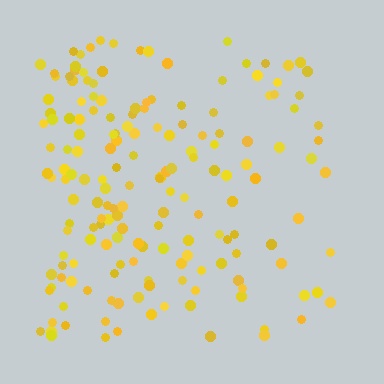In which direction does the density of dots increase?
From right to left, with the left side densest.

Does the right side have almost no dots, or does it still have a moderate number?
Still a moderate number, just noticeably fewer than the left.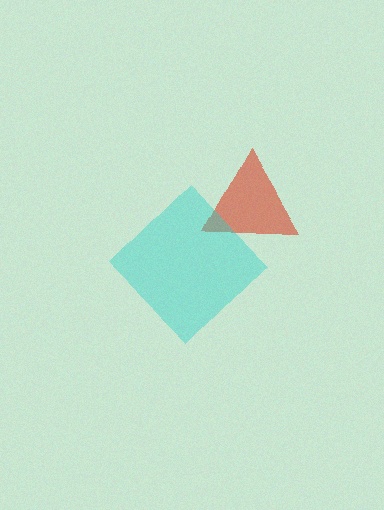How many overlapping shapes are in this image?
There are 2 overlapping shapes in the image.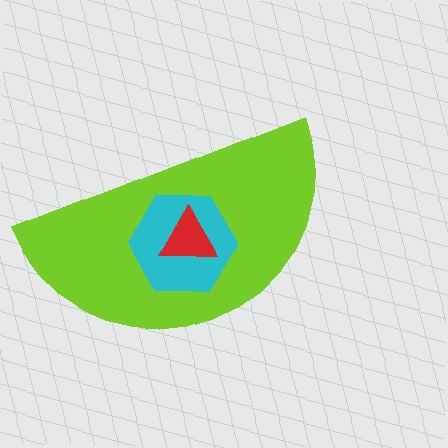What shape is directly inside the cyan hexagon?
The red triangle.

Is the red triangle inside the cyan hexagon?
Yes.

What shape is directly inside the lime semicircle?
The cyan hexagon.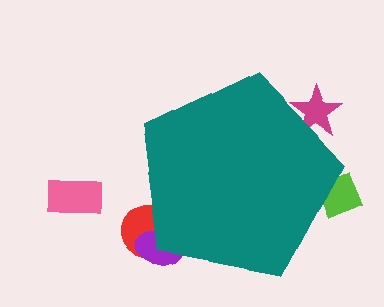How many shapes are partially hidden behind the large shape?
4 shapes are partially hidden.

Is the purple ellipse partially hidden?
Yes, the purple ellipse is partially hidden behind the teal pentagon.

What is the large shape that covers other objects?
A teal pentagon.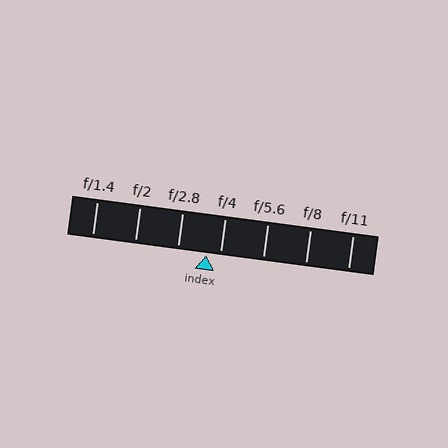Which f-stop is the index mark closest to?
The index mark is closest to f/4.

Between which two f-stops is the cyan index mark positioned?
The index mark is between f/2.8 and f/4.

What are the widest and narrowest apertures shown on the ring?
The widest aperture shown is f/1.4 and the narrowest is f/11.